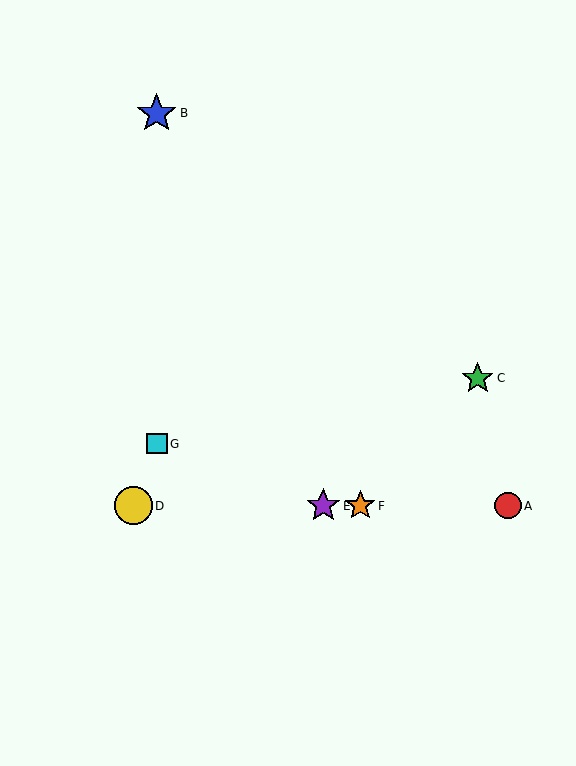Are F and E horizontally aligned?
Yes, both are at y≈506.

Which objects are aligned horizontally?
Objects A, D, E, F are aligned horizontally.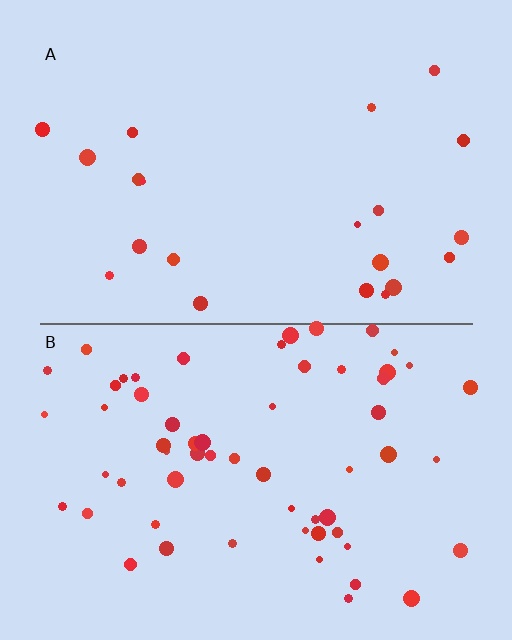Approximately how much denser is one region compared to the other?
Approximately 2.8× — region B over region A.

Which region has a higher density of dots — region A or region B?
B (the bottom).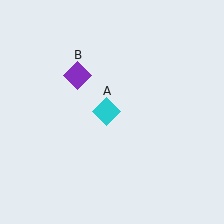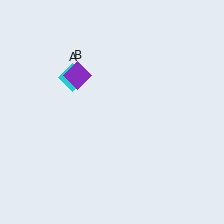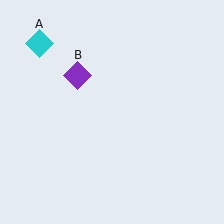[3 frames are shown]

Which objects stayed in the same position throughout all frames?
Purple diamond (object B) remained stationary.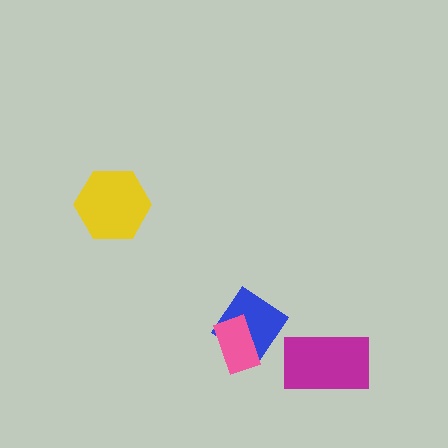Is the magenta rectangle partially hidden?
No, no other shape covers it.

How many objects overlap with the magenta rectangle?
0 objects overlap with the magenta rectangle.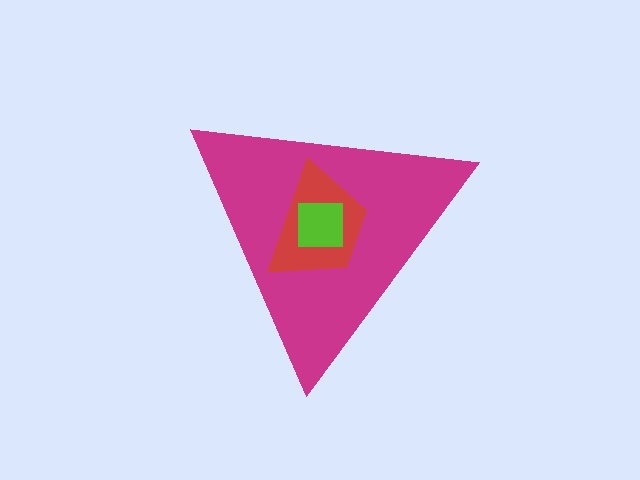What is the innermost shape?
The lime square.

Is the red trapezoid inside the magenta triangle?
Yes.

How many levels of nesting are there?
3.